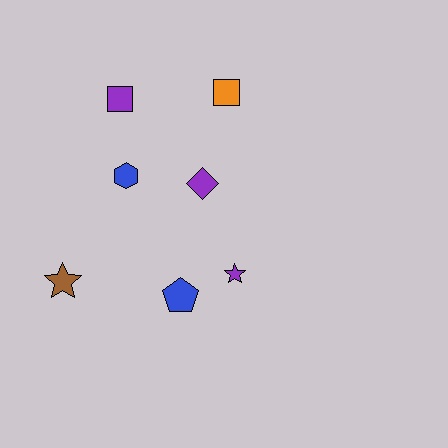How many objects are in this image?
There are 7 objects.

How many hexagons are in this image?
There is 1 hexagon.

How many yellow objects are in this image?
There are no yellow objects.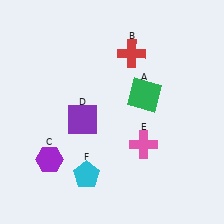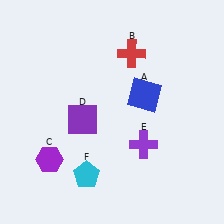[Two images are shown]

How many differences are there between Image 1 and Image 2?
There are 2 differences between the two images.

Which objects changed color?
A changed from green to blue. E changed from pink to purple.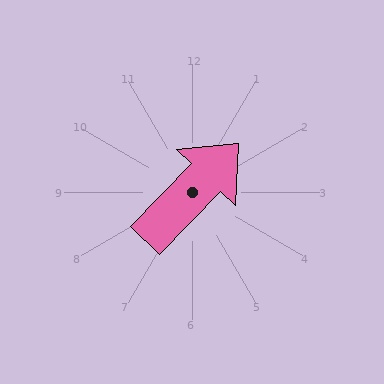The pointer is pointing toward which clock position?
Roughly 1 o'clock.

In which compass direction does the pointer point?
Northeast.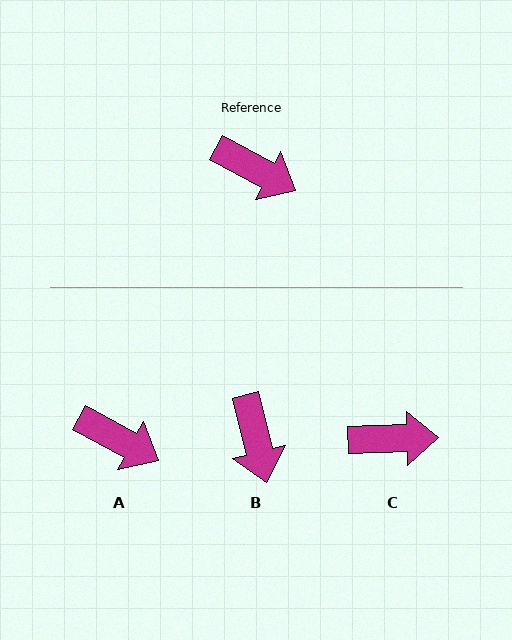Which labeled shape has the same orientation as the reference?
A.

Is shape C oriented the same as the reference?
No, it is off by about 30 degrees.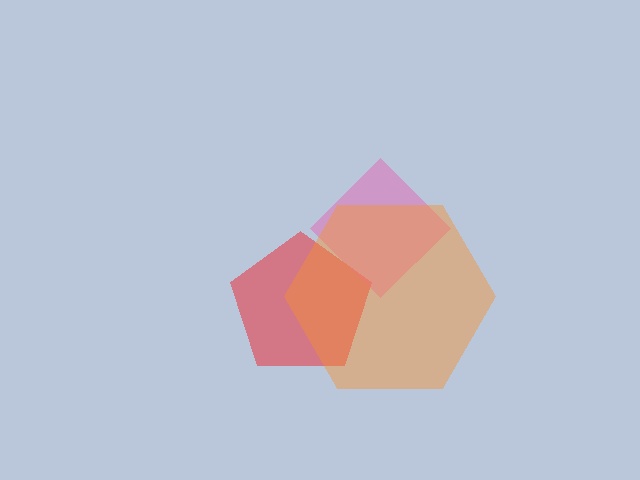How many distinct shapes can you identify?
There are 3 distinct shapes: a red pentagon, a pink diamond, an orange hexagon.